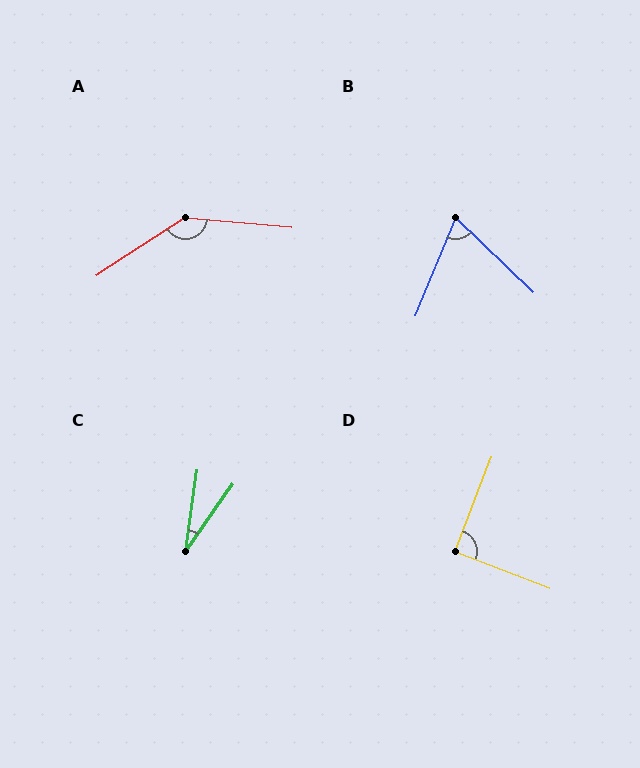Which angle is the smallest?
C, at approximately 27 degrees.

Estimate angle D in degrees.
Approximately 90 degrees.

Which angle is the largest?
A, at approximately 141 degrees.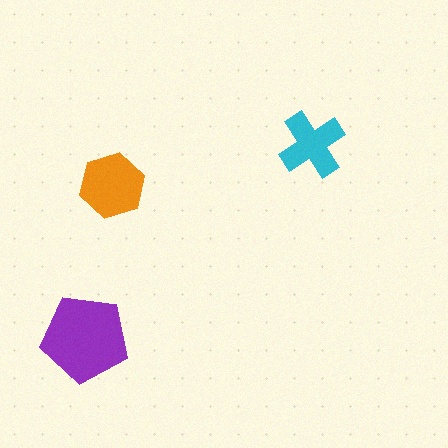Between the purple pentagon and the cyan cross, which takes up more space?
The purple pentagon.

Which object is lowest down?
The purple pentagon is bottommost.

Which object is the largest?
The purple pentagon.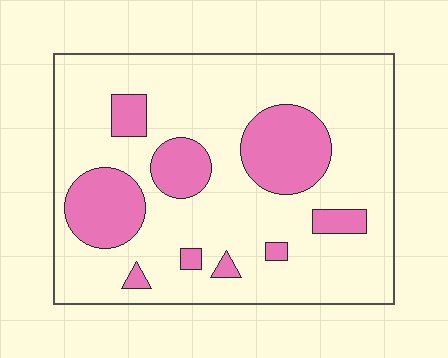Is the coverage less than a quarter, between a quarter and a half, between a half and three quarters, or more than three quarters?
Less than a quarter.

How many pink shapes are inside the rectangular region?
9.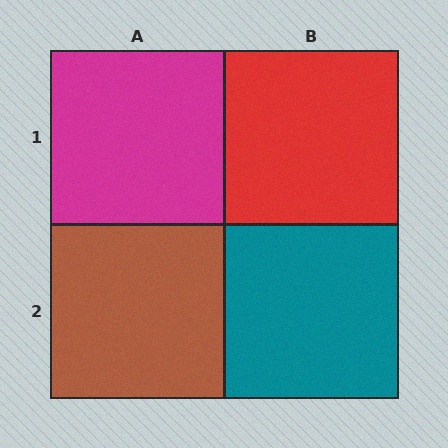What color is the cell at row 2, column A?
Brown.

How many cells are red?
1 cell is red.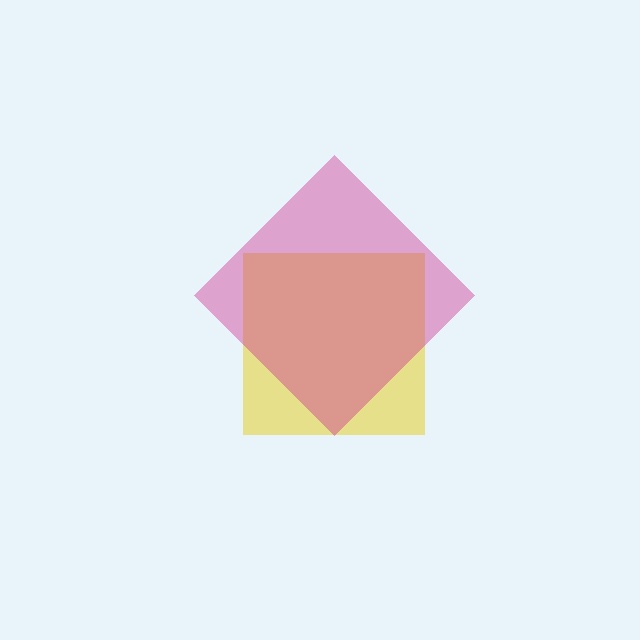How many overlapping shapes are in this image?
There are 2 overlapping shapes in the image.